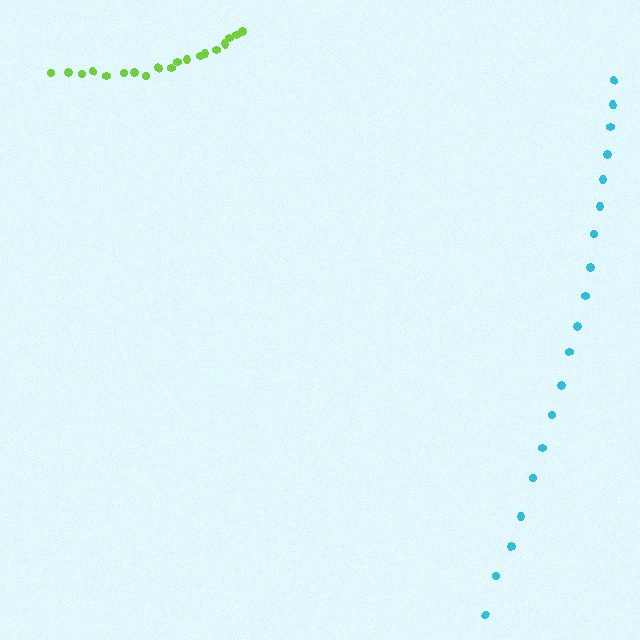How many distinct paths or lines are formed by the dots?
There are 2 distinct paths.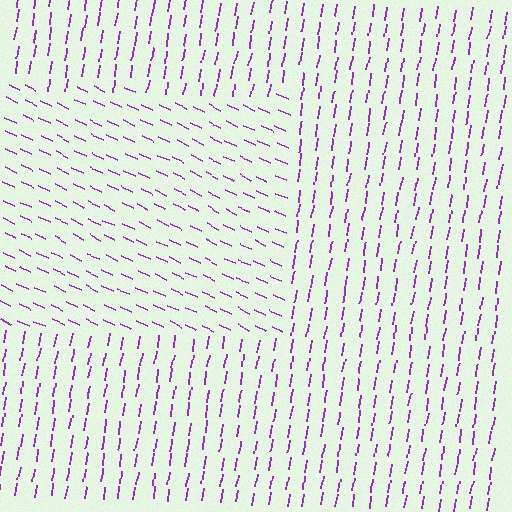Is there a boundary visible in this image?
Yes, there is a texture boundary formed by a change in line orientation.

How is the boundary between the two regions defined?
The boundary is defined purely by a change in line orientation (approximately 74 degrees difference). All lines are the same color and thickness.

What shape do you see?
I see a rectangle.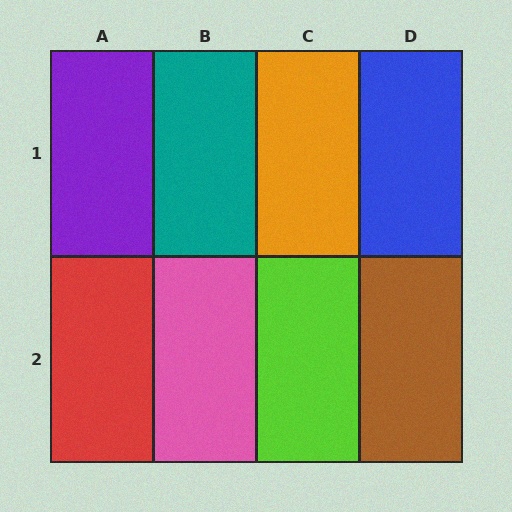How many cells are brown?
1 cell is brown.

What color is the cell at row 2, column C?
Lime.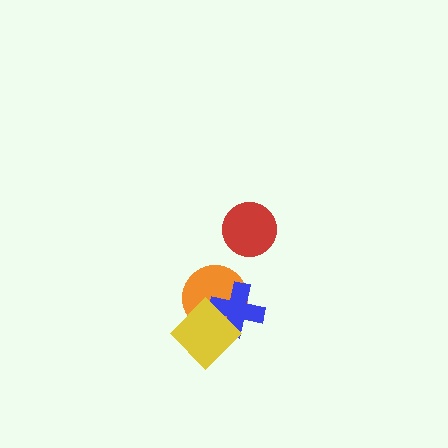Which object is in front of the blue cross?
The yellow diamond is in front of the blue cross.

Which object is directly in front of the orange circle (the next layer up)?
The blue cross is directly in front of the orange circle.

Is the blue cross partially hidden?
Yes, it is partially covered by another shape.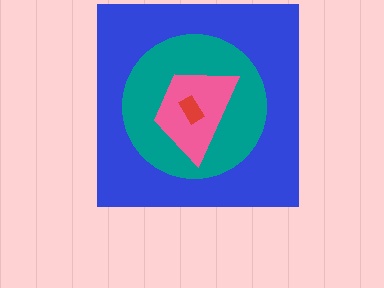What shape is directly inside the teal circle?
The pink trapezoid.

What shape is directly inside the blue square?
The teal circle.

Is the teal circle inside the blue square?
Yes.